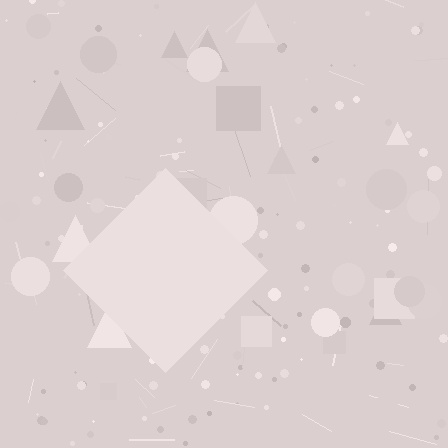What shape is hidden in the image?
A diamond is hidden in the image.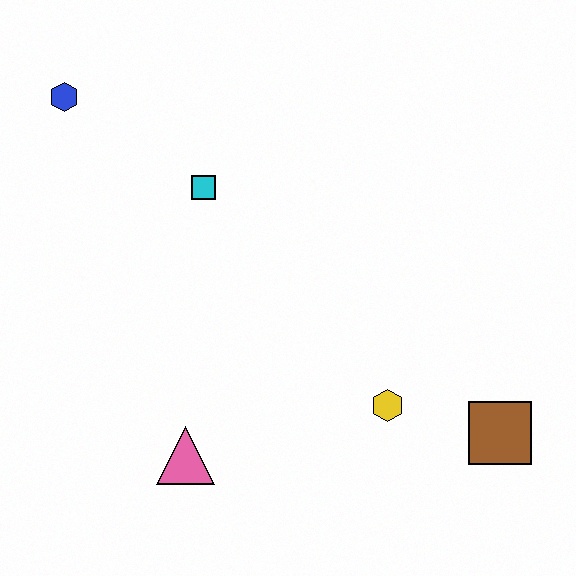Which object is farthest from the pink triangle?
The blue hexagon is farthest from the pink triangle.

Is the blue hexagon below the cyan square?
No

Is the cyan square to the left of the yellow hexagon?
Yes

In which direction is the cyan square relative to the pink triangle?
The cyan square is above the pink triangle.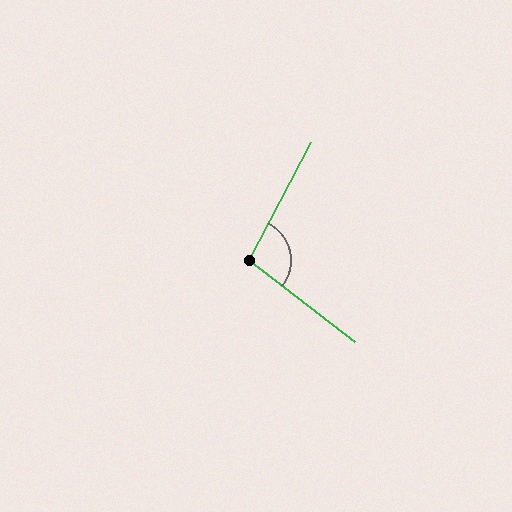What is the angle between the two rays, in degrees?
Approximately 100 degrees.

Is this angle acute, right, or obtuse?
It is obtuse.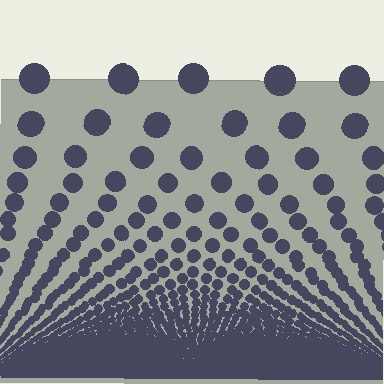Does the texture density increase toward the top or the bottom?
Density increases toward the bottom.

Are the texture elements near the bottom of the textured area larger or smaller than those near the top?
Smaller. The gradient is inverted — elements near the bottom are smaller and denser.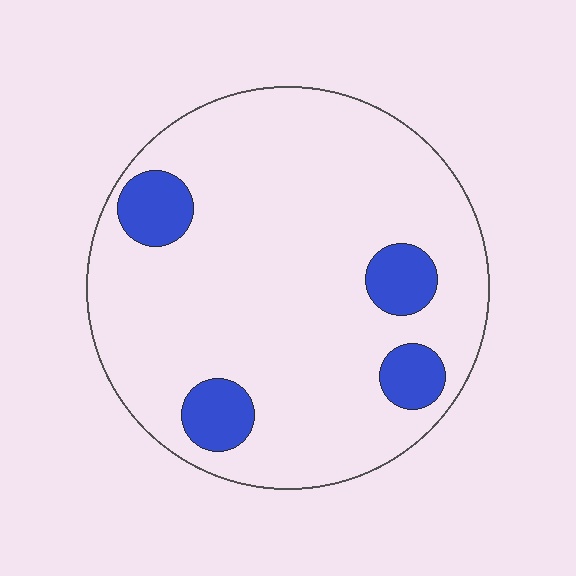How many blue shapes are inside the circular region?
4.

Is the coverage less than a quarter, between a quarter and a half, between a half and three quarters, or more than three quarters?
Less than a quarter.